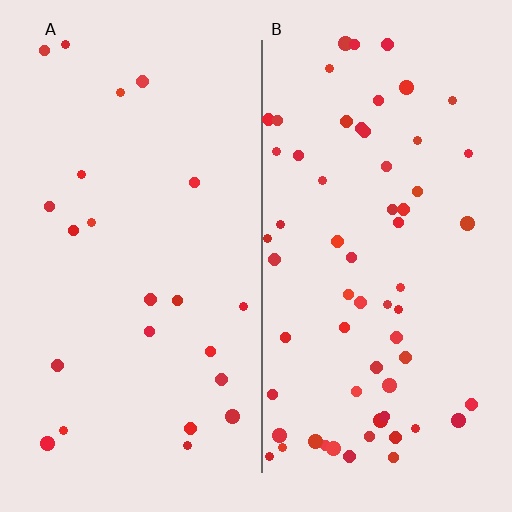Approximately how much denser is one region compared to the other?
Approximately 2.8× — region B over region A.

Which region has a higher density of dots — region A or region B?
B (the right).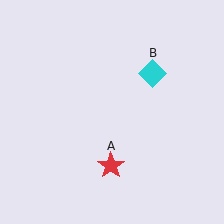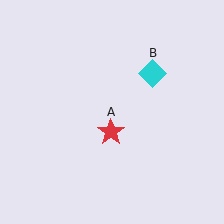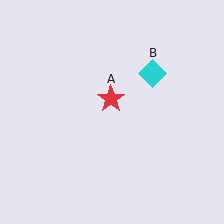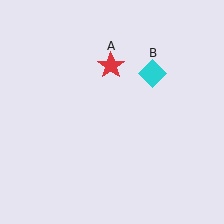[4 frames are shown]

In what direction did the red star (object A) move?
The red star (object A) moved up.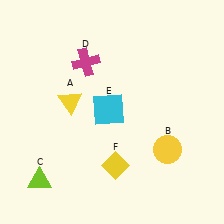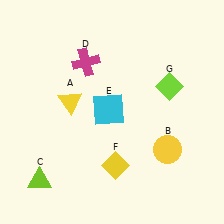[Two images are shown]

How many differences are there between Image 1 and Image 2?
There is 1 difference between the two images.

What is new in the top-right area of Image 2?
A lime diamond (G) was added in the top-right area of Image 2.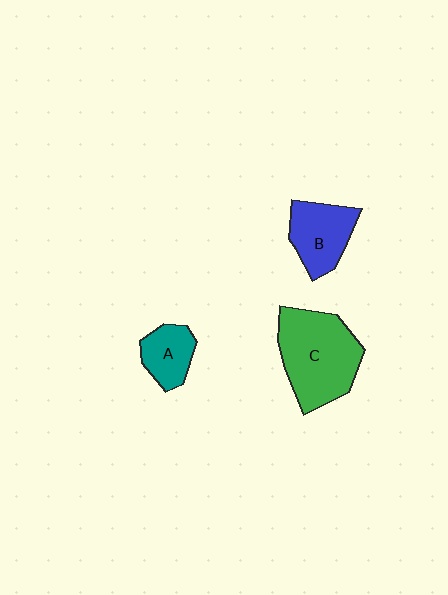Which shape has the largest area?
Shape C (green).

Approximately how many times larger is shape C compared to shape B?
Approximately 1.7 times.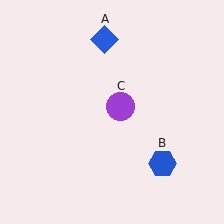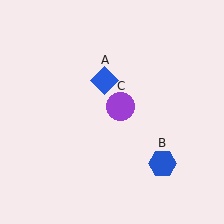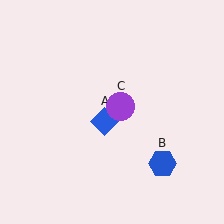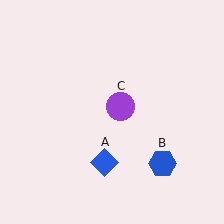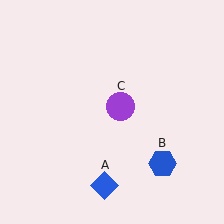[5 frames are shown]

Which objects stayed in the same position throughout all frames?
Blue hexagon (object B) and purple circle (object C) remained stationary.